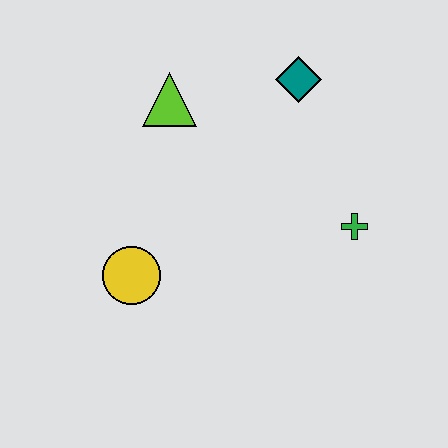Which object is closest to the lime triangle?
The teal diamond is closest to the lime triangle.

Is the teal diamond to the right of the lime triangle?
Yes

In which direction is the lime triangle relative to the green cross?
The lime triangle is to the left of the green cross.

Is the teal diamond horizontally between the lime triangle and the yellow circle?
No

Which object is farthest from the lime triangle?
The green cross is farthest from the lime triangle.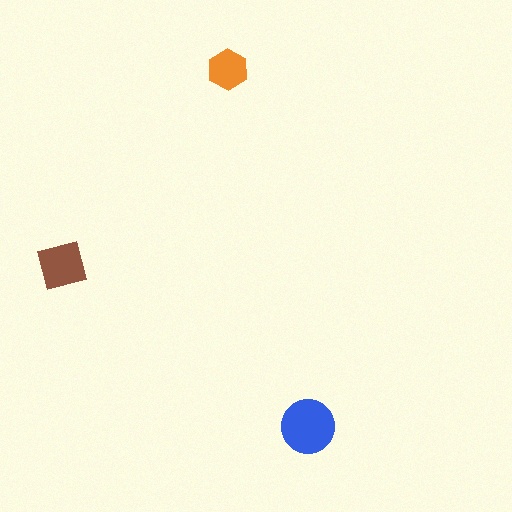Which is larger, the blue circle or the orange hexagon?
The blue circle.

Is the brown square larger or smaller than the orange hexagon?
Larger.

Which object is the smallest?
The orange hexagon.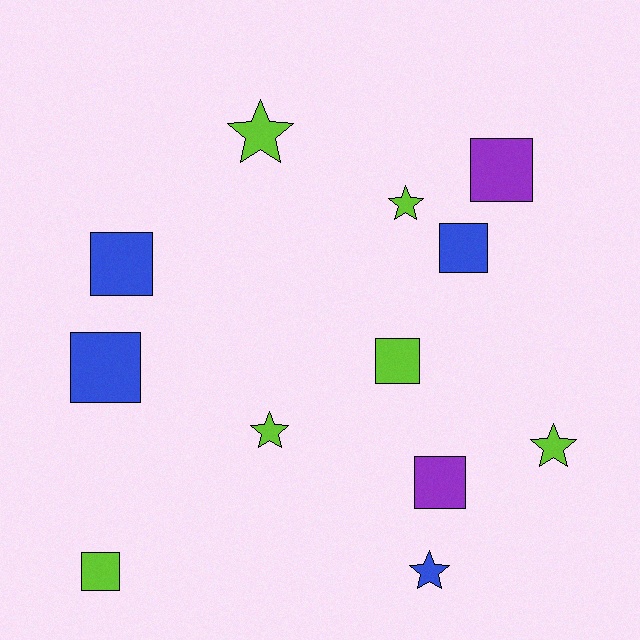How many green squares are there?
There are no green squares.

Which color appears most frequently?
Lime, with 6 objects.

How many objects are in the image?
There are 12 objects.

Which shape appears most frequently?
Square, with 7 objects.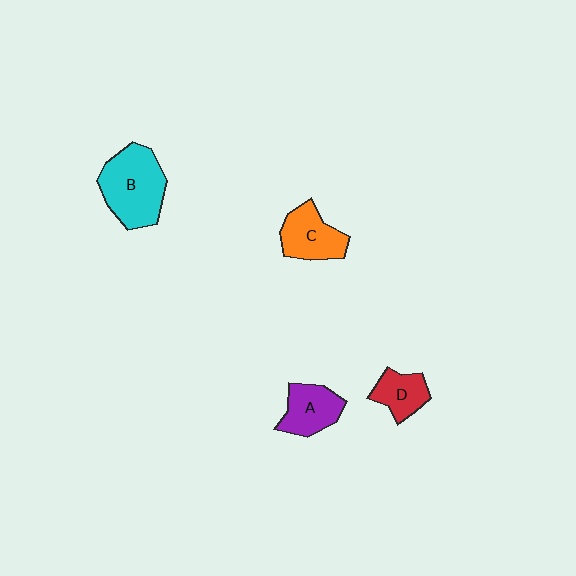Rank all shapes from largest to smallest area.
From largest to smallest: B (cyan), C (orange), A (purple), D (red).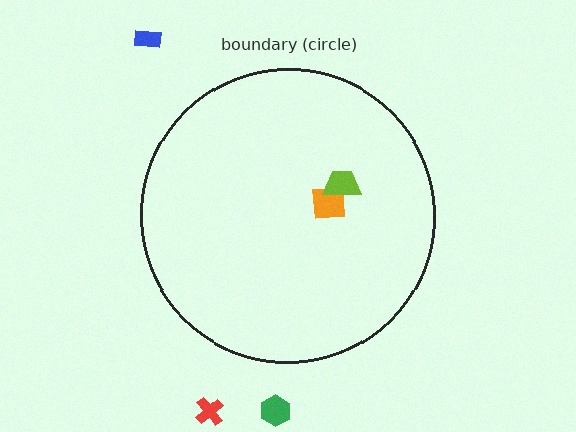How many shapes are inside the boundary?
2 inside, 3 outside.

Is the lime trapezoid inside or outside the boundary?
Inside.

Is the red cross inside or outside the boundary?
Outside.